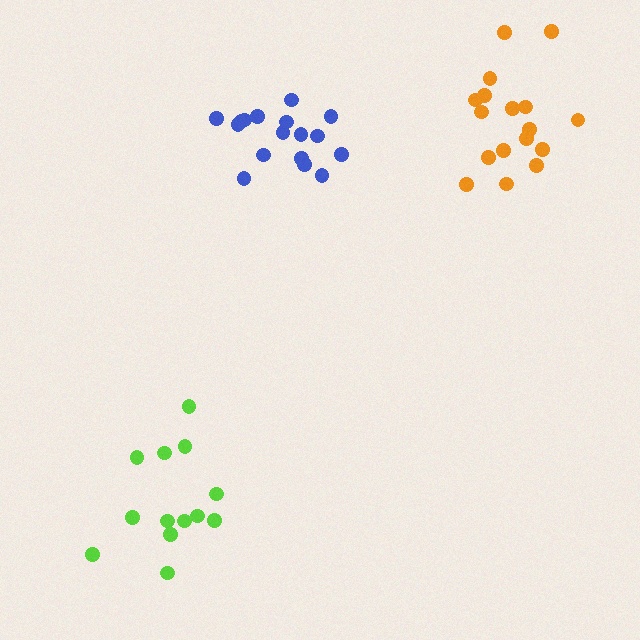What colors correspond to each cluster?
The clusters are colored: blue, lime, orange.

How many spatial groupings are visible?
There are 3 spatial groupings.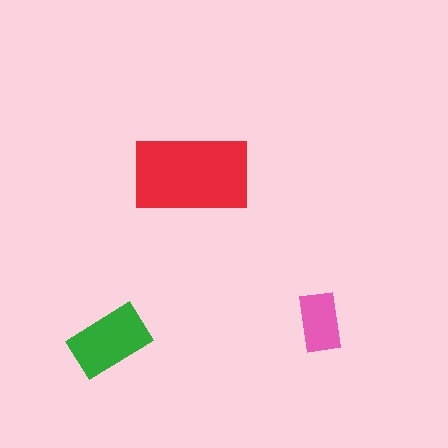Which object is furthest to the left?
The green rectangle is leftmost.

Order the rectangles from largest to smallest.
the red one, the green one, the pink one.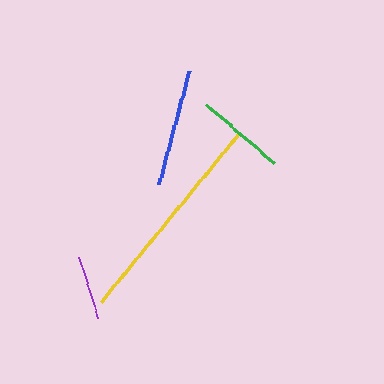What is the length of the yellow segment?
The yellow segment is approximately 219 pixels long.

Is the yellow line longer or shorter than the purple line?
The yellow line is longer than the purple line.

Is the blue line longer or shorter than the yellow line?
The yellow line is longer than the blue line.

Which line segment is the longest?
The yellow line is the longest at approximately 219 pixels.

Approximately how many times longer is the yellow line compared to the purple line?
The yellow line is approximately 3.5 times the length of the purple line.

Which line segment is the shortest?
The purple line is the shortest at approximately 63 pixels.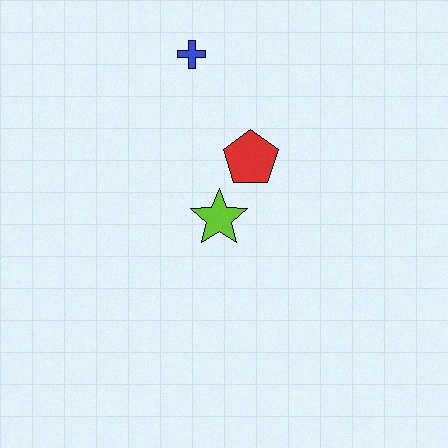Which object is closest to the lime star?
The red pentagon is closest to the lime star.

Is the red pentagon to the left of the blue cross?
No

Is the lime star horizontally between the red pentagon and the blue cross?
Yes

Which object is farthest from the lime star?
The blue cross is farthest from the lime star.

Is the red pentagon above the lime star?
Yes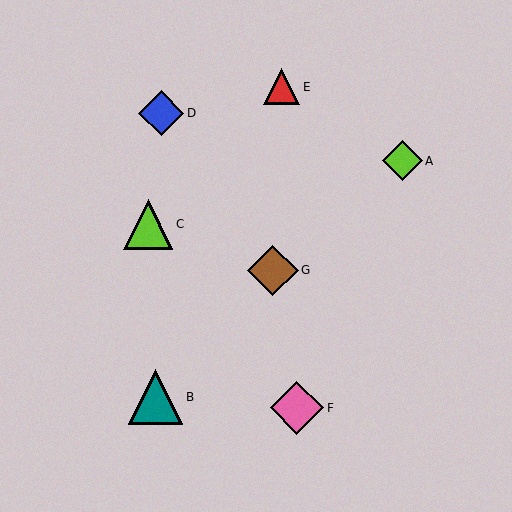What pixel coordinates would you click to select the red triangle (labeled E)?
Click at (282, 87) to select the red triangle E.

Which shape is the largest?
The teal triangle (labeled B) is the largest.